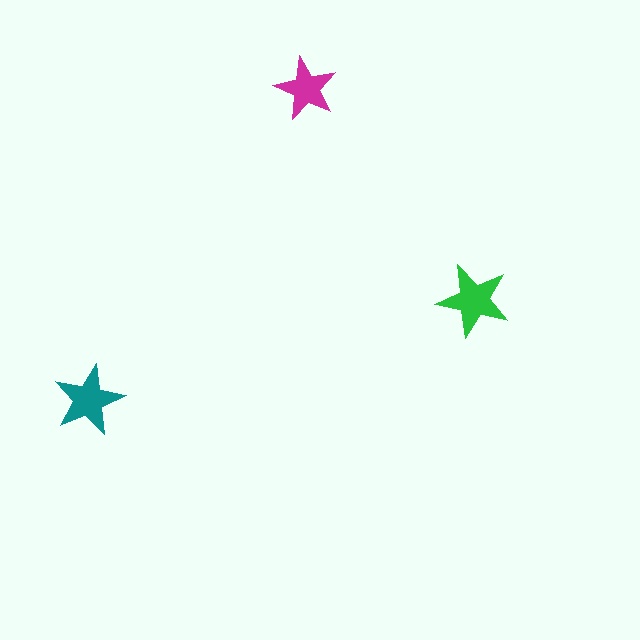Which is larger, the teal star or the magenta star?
The teal one.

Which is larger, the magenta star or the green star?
The green one.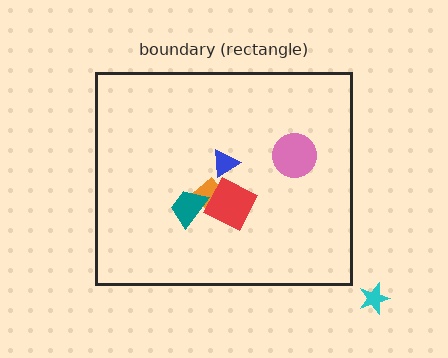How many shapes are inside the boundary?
5 inside, 1 outside.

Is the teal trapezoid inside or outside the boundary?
Inside.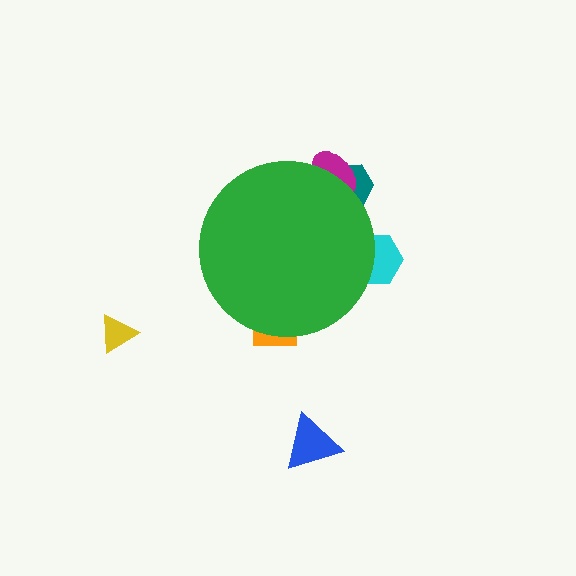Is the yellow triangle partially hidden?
No, the yellow triangle is fully visible.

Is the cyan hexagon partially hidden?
Yes, the cyan hexagon is partially hidden behind the green circle.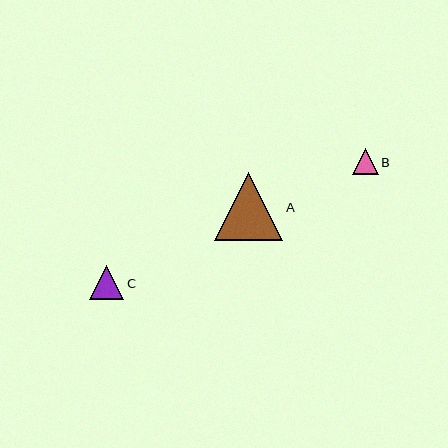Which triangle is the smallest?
Triangle B is the smallest with a size of approximately 26 pixels.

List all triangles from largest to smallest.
From largest to smallest: A, C, B.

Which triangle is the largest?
Triangle A is the largest with a size of approximately 68 pixels.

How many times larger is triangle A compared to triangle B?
Triangle A is approximately 2.7 times the size of triangle B.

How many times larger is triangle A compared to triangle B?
Triangle A is approximately 2.7 times the size of triangle B.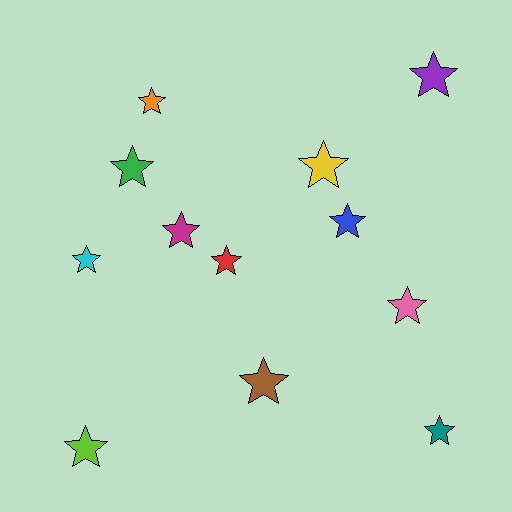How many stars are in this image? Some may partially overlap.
There are 12 stars.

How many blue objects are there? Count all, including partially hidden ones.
There is 1 blue object.